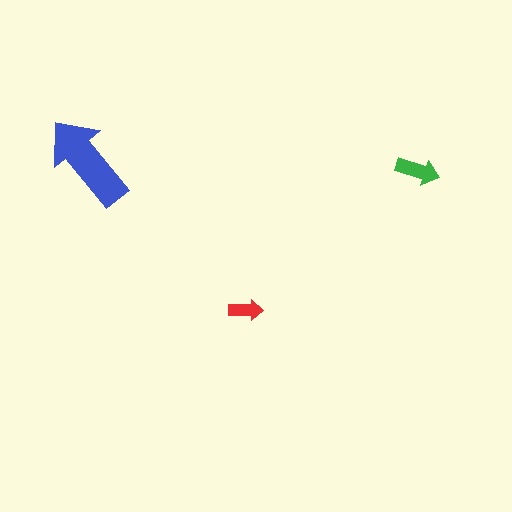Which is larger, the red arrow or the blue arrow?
The blue one.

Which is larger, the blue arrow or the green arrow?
The blue one.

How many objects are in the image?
There are 3 objects in the image.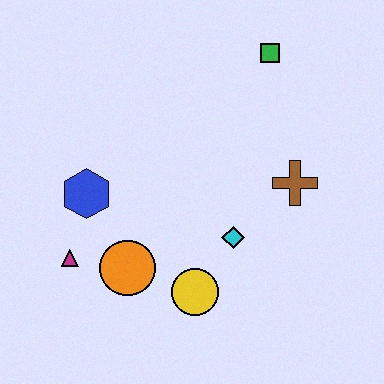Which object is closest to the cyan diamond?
The yellow circle is closest to the cyan diamond.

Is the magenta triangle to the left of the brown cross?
Yes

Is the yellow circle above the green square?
No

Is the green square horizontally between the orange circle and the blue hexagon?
No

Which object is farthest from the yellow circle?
The green square is farthest from the yellow circle.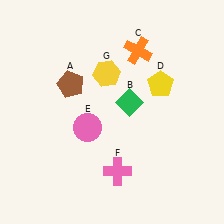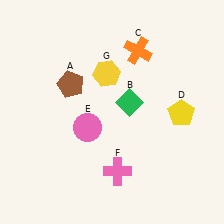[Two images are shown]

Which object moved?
The yellow pentagon (D) moved down.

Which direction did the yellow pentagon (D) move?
The yellow pentagon (D) moved down.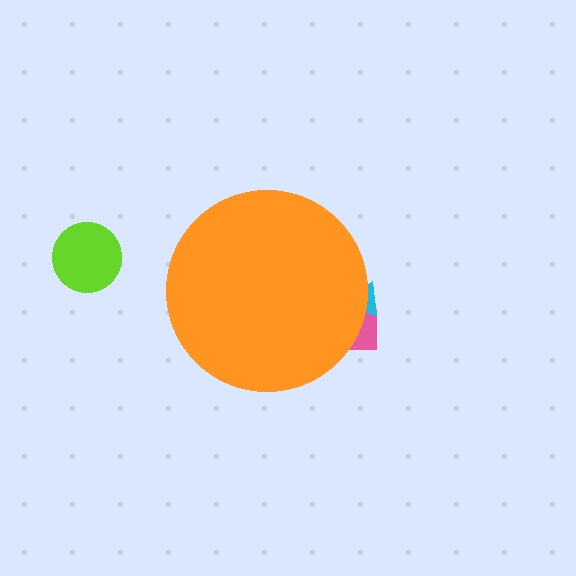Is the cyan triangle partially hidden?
Yes, the cyan triangle is partially hidden behind the orange circle.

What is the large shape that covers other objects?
An orange circle.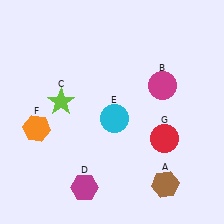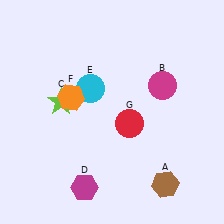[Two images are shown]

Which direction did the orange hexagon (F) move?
The orange hexagon (F) moved right.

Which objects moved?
The objects that moved are: the cyan circle (E), the orange hexagon (F), the red circle (G).